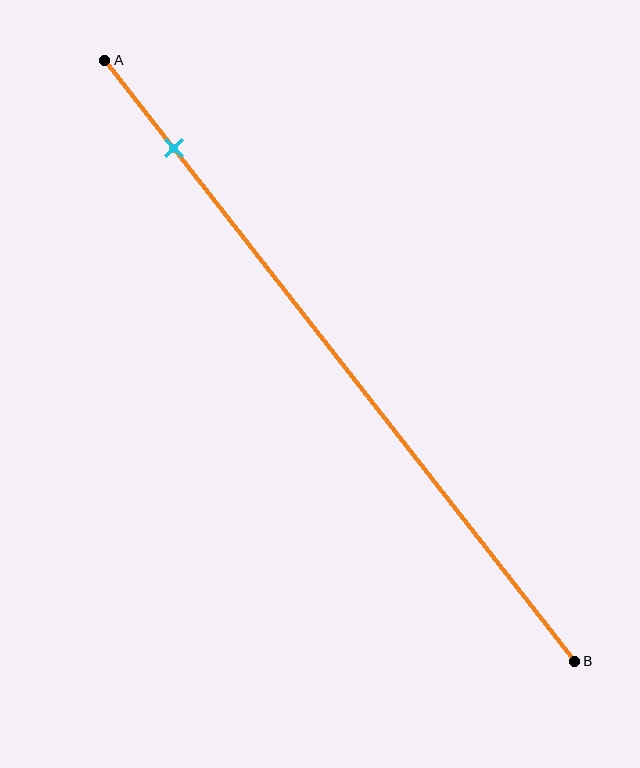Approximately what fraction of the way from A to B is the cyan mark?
The cyan mark is approximately 15% of the way from A to B.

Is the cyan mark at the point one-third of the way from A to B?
No, the mark is at about 15% from A, not at the 33% one-third point.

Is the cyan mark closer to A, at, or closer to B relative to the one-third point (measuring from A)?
The cyan mark is closer to point A than the one-third point of segment AB.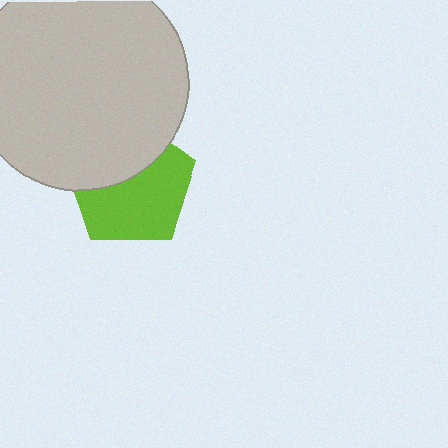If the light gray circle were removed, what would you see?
You would see the complete lime pentagon.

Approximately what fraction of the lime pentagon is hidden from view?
Roughly 40% of the lime pentagon is hidden behind the light gray circle.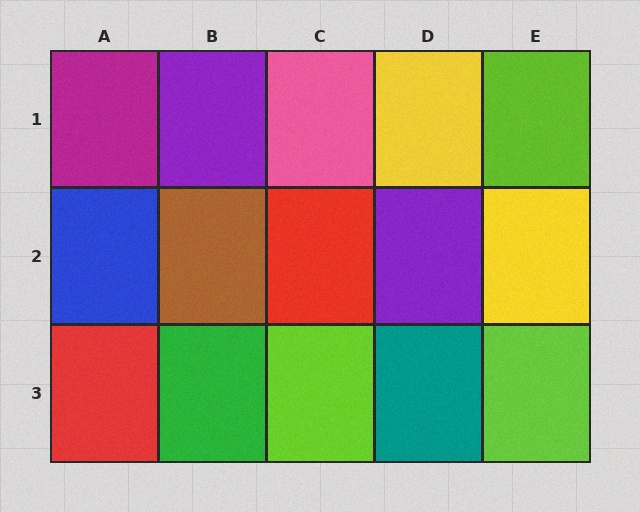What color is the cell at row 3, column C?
Lime.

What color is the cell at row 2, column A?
Blue.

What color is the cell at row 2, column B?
Brown.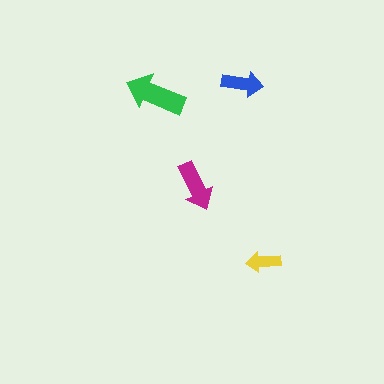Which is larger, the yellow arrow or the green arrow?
The green one.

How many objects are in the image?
There are 4 objects in the image.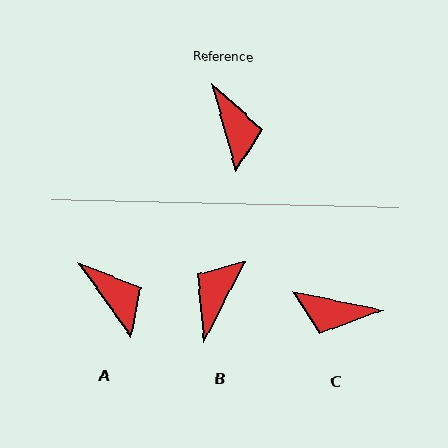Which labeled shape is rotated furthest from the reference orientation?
B, about 137 degrees away.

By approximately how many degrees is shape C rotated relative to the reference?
Approximately 118 degrees clockwise.